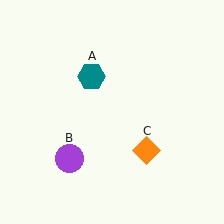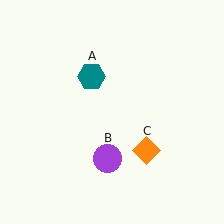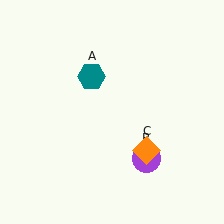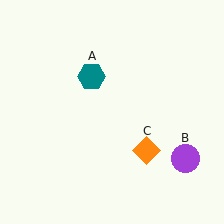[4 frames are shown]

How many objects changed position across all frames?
1 object changed position: purple circle (object B).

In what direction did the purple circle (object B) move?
The purple circle (object B) moved right.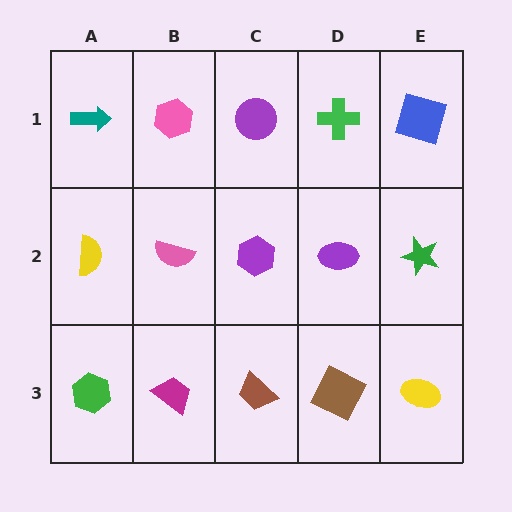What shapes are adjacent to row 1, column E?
A green star (row 2, column E), a green cross (row 1, column D).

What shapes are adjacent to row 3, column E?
A green star (row 2, column E), a brown square (row 3, column D).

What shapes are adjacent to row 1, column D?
A purple ellipse (row 2, column D), a purple circle (row 1, column C), a blue square (row 1, column E).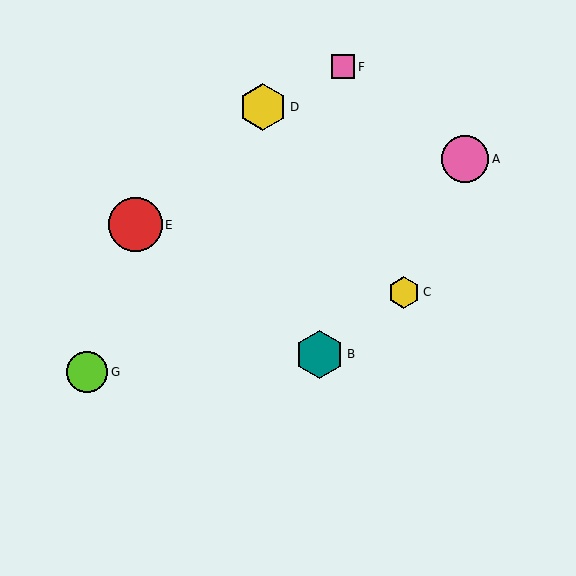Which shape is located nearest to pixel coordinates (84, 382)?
The lime circle (labeled G) at (87, 372) is nearest to that location.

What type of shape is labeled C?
Shape C is a yellow hexagon.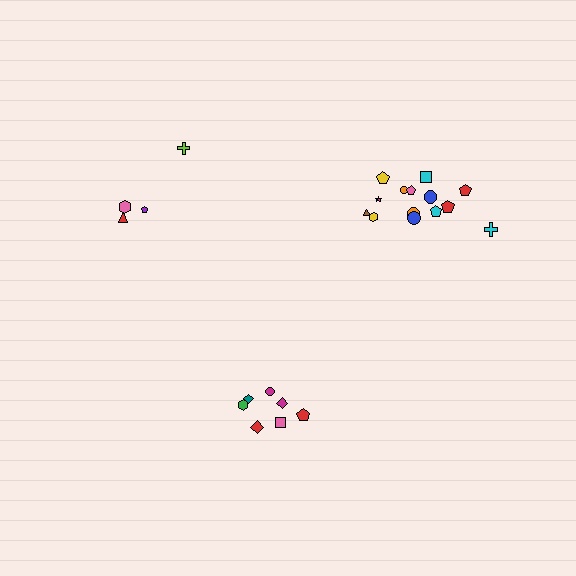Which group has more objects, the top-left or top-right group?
The top-right group.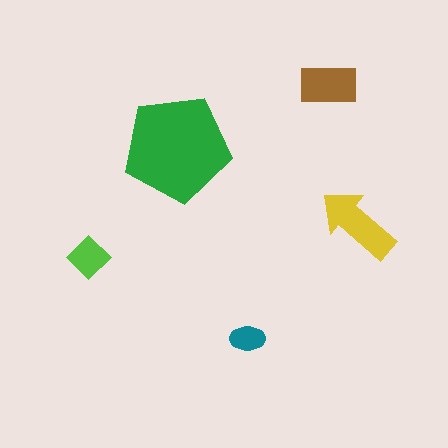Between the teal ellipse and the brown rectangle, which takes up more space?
The brown rectangle.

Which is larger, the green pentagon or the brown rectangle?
The green pentagon.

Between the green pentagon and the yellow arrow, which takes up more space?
The green pentagon.